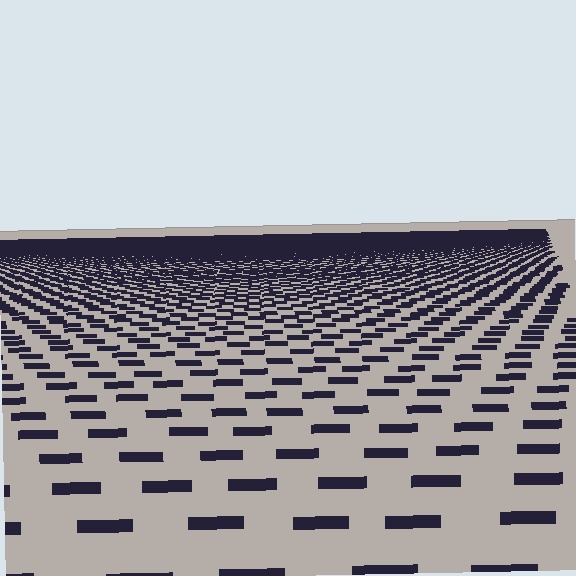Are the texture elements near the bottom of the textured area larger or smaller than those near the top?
Larger. Near the bottom, elements are closer to the viewer and appear at a bigger on-screen size.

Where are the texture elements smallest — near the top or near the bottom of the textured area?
Near the top.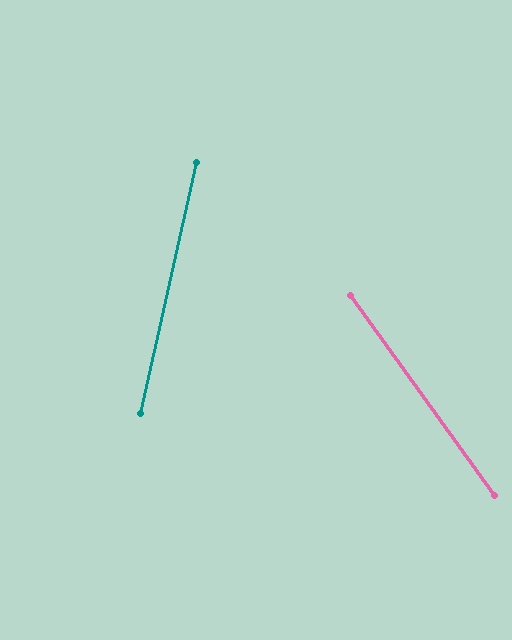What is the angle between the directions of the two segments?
Approximately 49 degrees.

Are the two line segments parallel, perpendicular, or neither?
Neither parallel nor perpendicular — they differ by about 49°.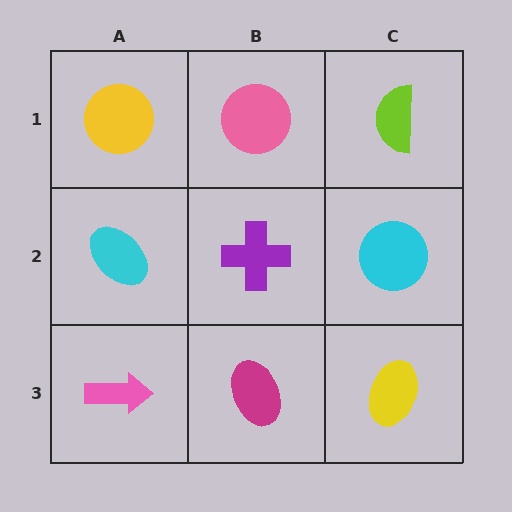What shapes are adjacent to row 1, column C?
A cyan circle (row 2, column C), a pink circle (row 1, column B).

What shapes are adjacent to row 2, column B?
A pink circle (row 1, column B), a magenta ellipse (row 3, column B), a cyan ellipse (row 2, column A), a cyan circle (row 2, column C).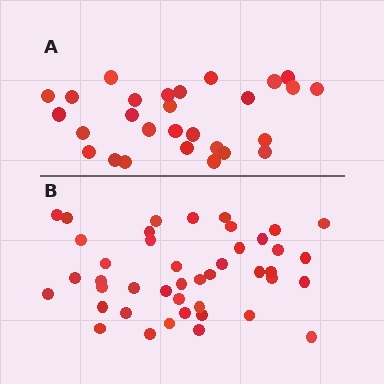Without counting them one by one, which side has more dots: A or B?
Region B (the bottom region) has more dots.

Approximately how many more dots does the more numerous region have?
Region B has approximately 15 more dots than region A.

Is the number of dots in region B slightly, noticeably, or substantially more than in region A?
Region B has substantially more. The ratio is roughly 1.5 to 1.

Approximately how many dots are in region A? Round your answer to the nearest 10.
About 30 dots. (The exact count is 28, which rounds to 30.)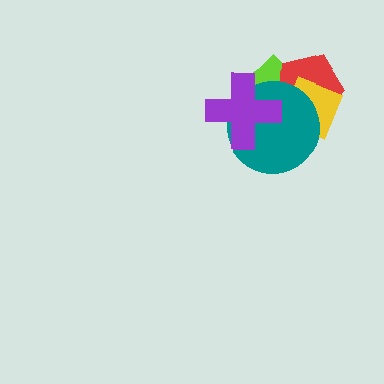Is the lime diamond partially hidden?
Yes, it is partially covered by another shape.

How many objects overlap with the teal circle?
4 objects overlap with the teal circle.